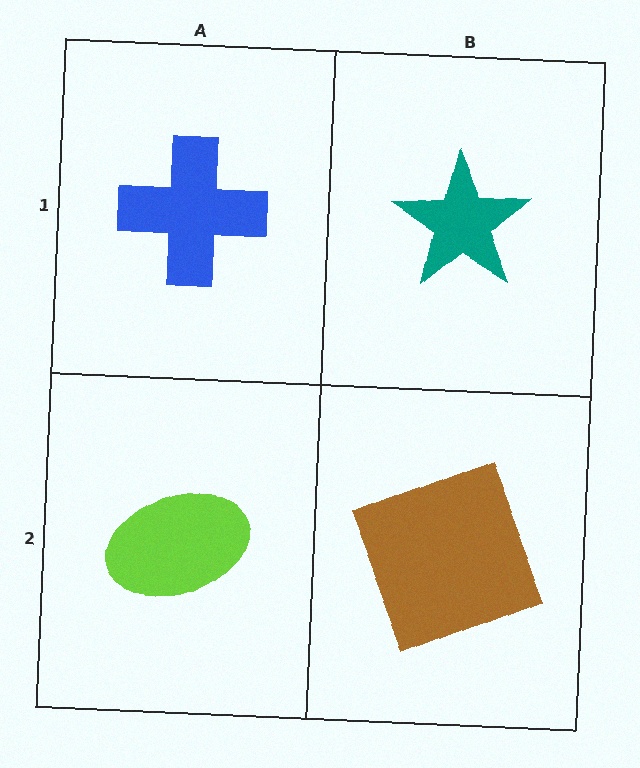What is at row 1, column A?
A blue cross.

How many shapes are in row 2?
2 shapes.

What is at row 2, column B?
A brown square.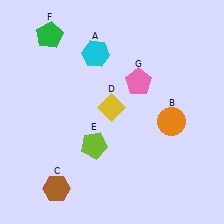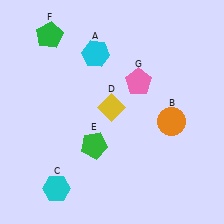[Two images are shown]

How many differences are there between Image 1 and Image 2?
There are 2 differences between the two images.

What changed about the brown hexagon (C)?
In Image 1, C is brown. In Image 2, it changed to cyan.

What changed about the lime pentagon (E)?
In Image 1, E is lime. In Image 2, it changed to green.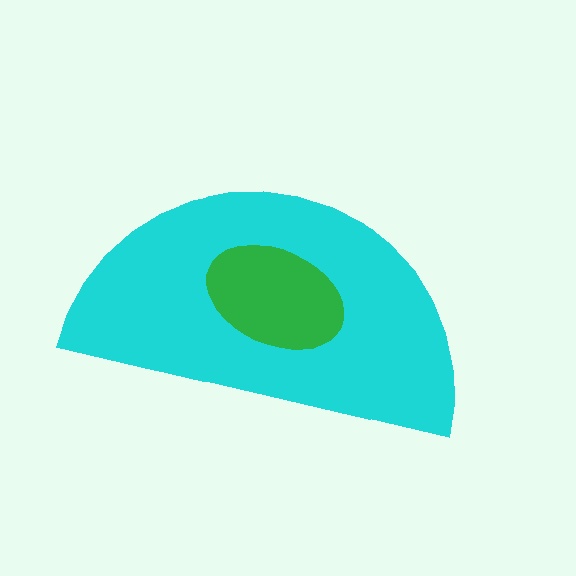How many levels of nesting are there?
2.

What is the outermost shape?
The cyan semicircle.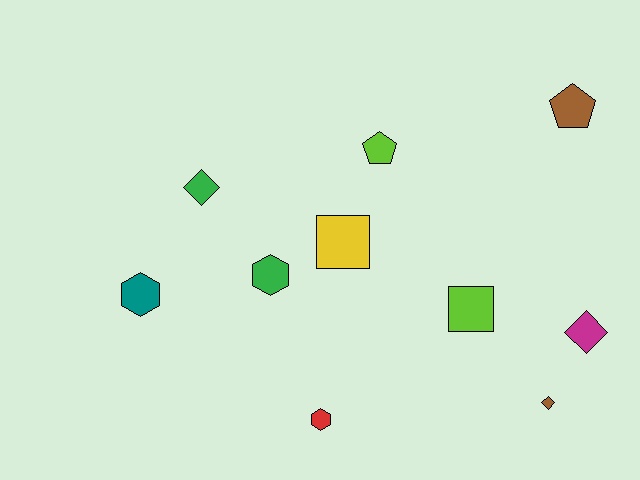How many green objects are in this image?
There are 2 green objects.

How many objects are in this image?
There are 10 objects.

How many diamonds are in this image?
There are 3 diamonds.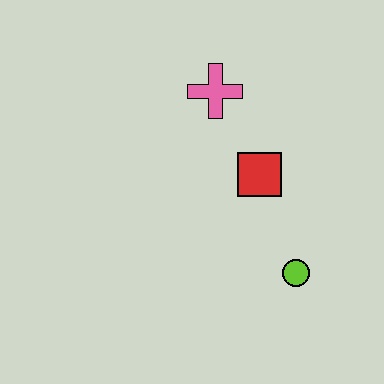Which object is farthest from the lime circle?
The pink cross is farthest from the lime circle.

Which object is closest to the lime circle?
The red square is closest to the lime circle.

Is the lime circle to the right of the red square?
Yes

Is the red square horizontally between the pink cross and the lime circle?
Yes